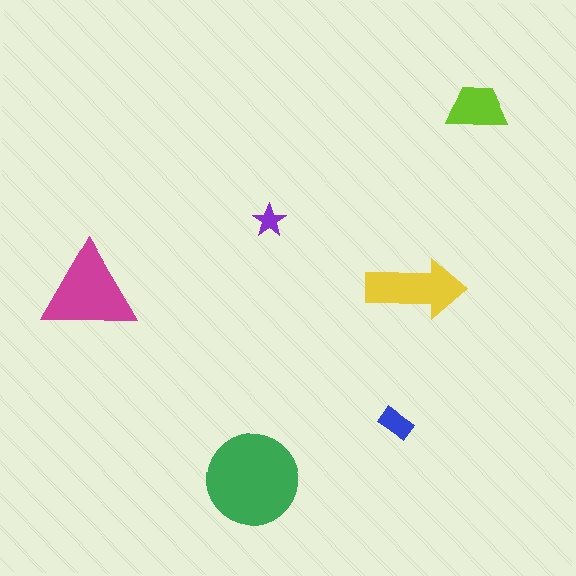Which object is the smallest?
The purple star.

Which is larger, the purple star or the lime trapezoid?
The lime trapezoid.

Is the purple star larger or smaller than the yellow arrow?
Smaller.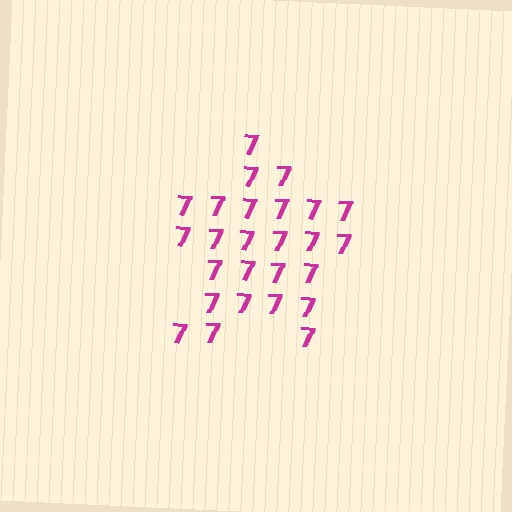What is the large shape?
The large shape is a star.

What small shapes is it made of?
It is made of small digit 7's.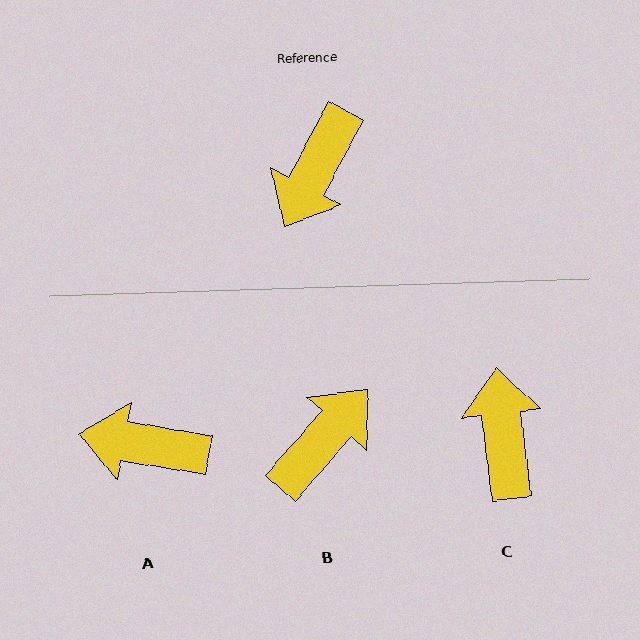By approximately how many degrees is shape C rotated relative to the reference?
Approximately 145 degrees clockwise.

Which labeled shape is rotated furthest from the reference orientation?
B, about 167 degrees away.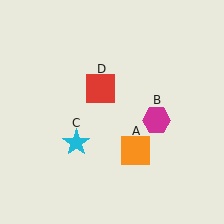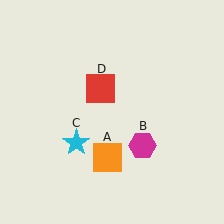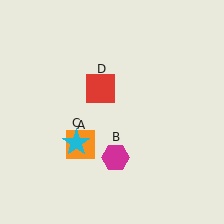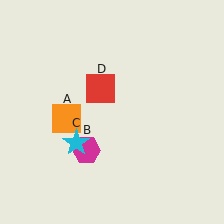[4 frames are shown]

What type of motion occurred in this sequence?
The orange square (object A), magenta hexagon (object B) rotated clockwise around the center of the scene.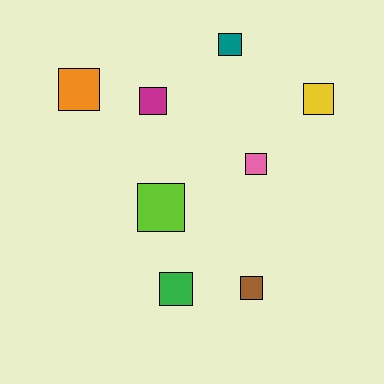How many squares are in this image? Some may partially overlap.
There are 8 squares.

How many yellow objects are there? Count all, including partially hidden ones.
There is 1 yellow object.